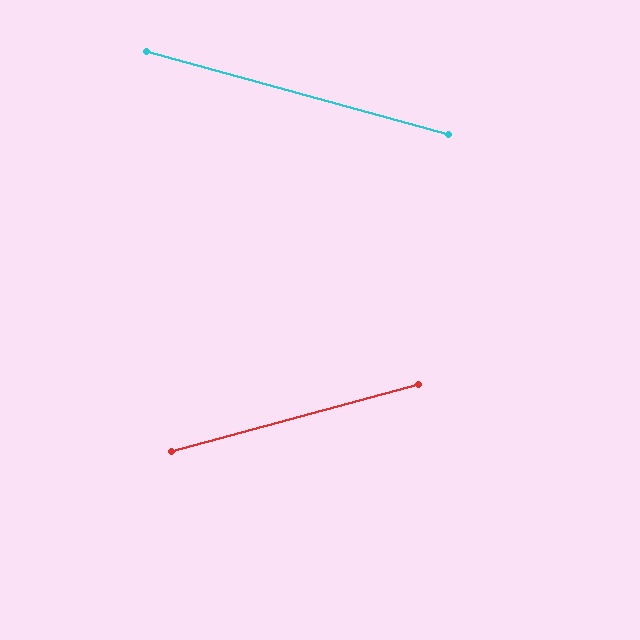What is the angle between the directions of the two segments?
Approximately 30 degrees.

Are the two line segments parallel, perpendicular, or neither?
Neither parallel nor perpendicular — they differ by about 30°.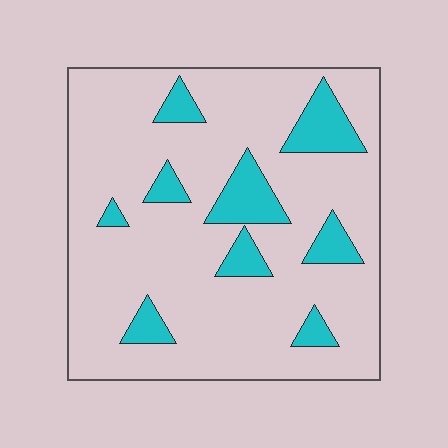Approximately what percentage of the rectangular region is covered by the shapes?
Approximately 15%.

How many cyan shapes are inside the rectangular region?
9.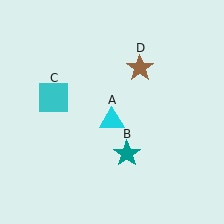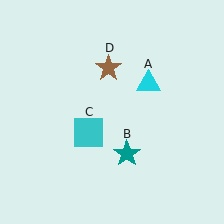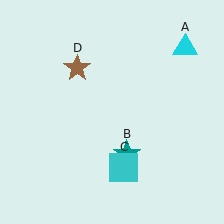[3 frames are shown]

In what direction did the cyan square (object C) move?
The cyan square (object C) moved down and to the right.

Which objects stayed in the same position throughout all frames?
Teal star (object B) remained stationary.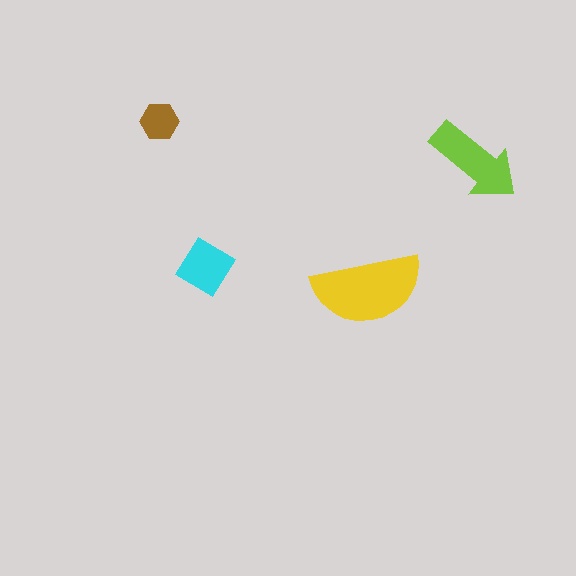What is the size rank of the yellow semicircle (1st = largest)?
1st.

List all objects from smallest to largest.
The brown hexagon, the cyan diamond, the lime arrow, the yellow semicircle.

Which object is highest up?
The brown hexagon is topmost.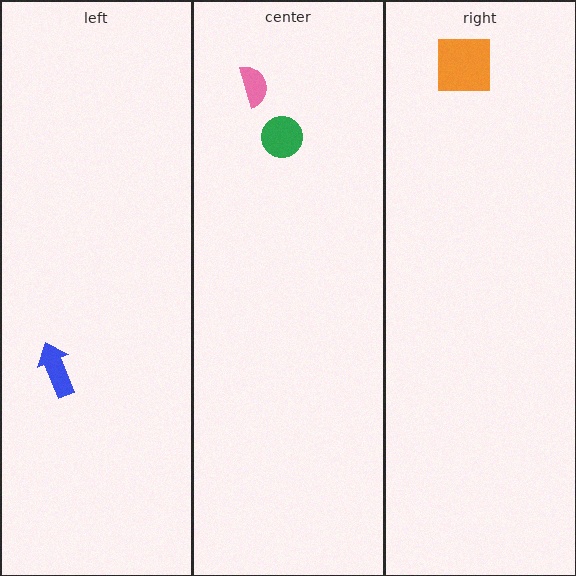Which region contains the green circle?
The center region.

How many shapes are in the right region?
1.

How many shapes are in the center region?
2.